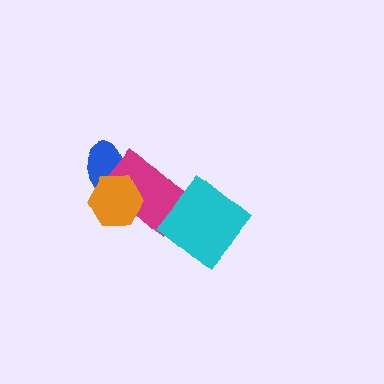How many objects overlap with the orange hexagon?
2 objects overlap with the orange hexagon.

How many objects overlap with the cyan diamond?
1 object overlaps with the cyan diamond.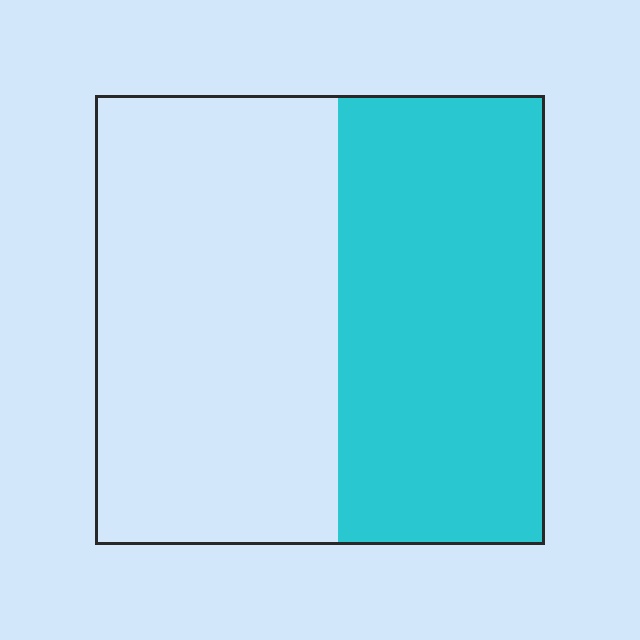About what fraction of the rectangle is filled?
About one half (1/2).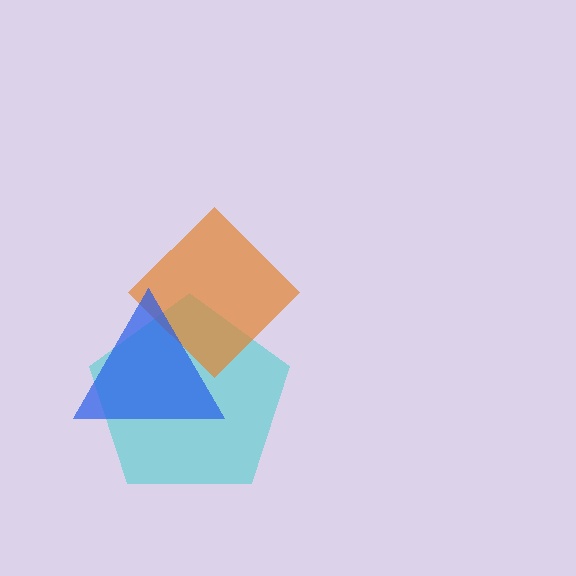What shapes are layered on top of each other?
The layered shapes are: a cyan pentagon, an orange diamond, a blue triangle.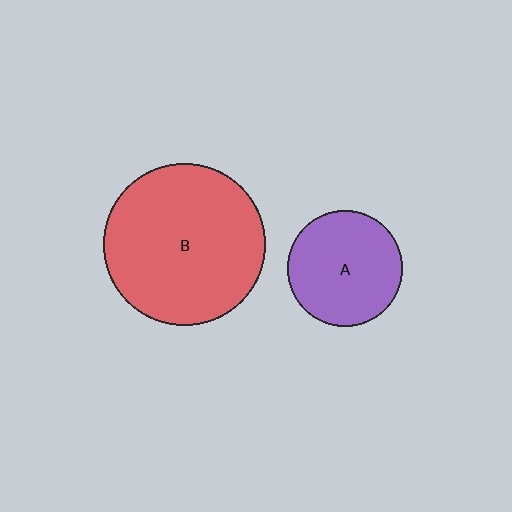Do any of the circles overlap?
No, none of the circles overlap.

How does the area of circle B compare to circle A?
Approximately 2.0 times.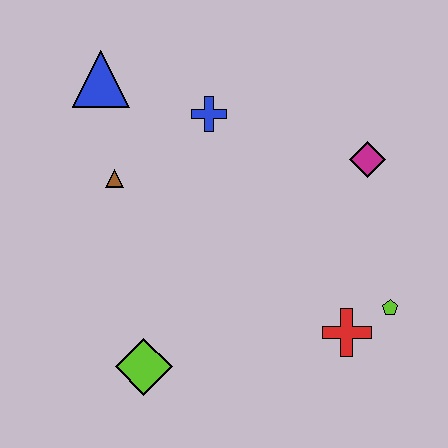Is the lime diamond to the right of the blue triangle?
Yes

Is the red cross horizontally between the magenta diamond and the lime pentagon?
No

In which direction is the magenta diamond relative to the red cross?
The magenta diamond is above the red cross.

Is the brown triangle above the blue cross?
No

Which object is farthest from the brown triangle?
The lime pentagon is farthest from the brown triangle.